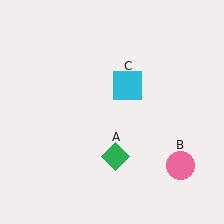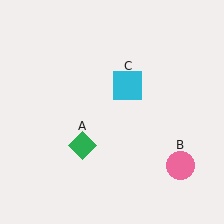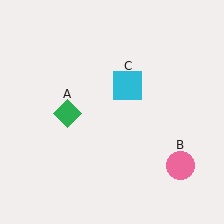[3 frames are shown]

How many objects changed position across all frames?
1 object changed position: green diamond (object A).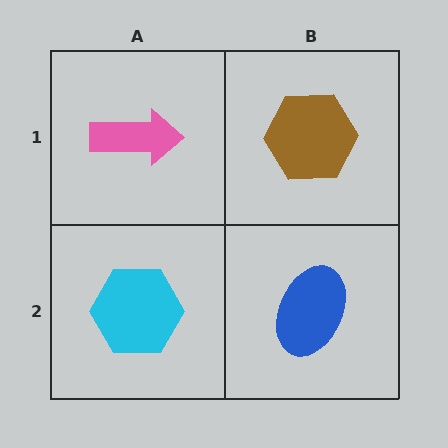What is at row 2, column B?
A blue ellipse.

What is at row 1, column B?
A brown hexagon.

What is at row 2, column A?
A cyan hexagon.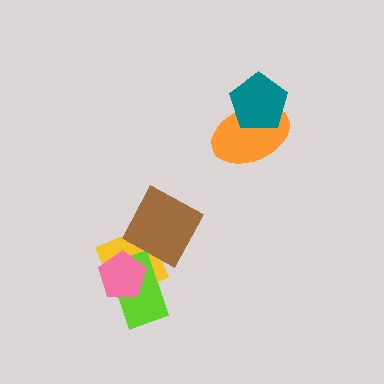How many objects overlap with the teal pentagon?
1 object overlaps with the teal pentagon.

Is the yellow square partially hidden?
Yes, it is partially covered by another shape.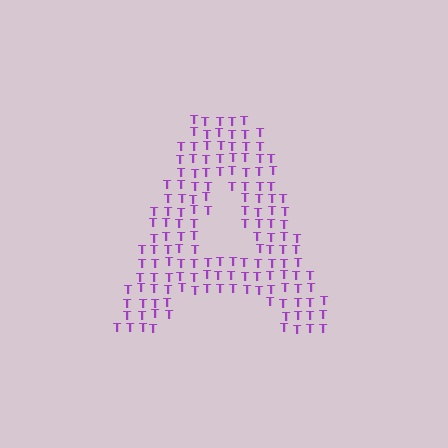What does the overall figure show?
The overall figure shows the letter A.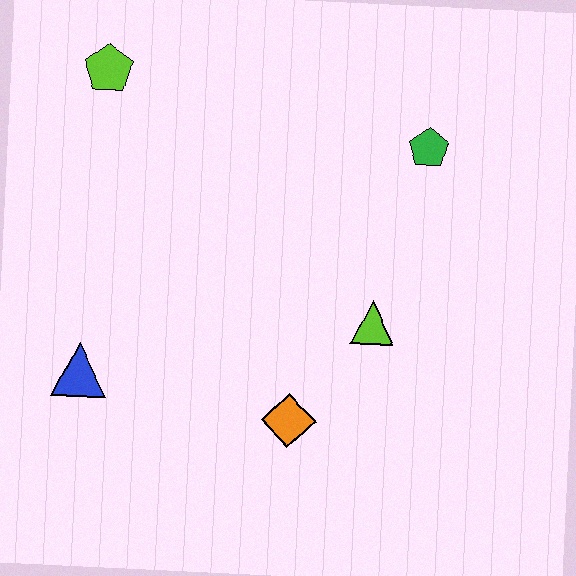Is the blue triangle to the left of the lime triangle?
Yes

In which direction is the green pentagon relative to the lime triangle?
The green pentagon is above the lime triangle.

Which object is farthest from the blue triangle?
The green pentagon is farthest from the blue triangle.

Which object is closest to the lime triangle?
The orange diamond is closest to the lime triangle.